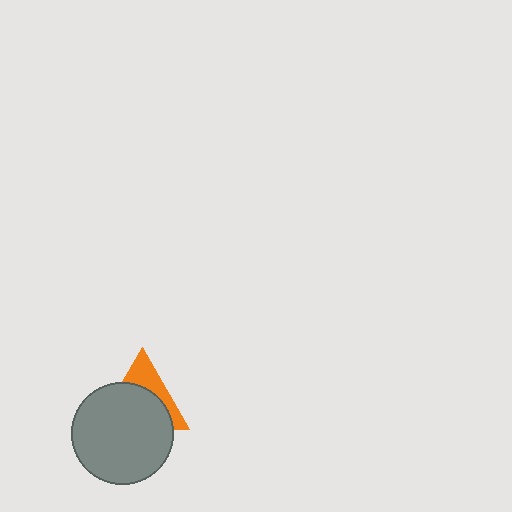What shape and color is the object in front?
The object in front is a gray circle.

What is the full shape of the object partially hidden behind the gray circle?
The partially hidden object is an orange triangle.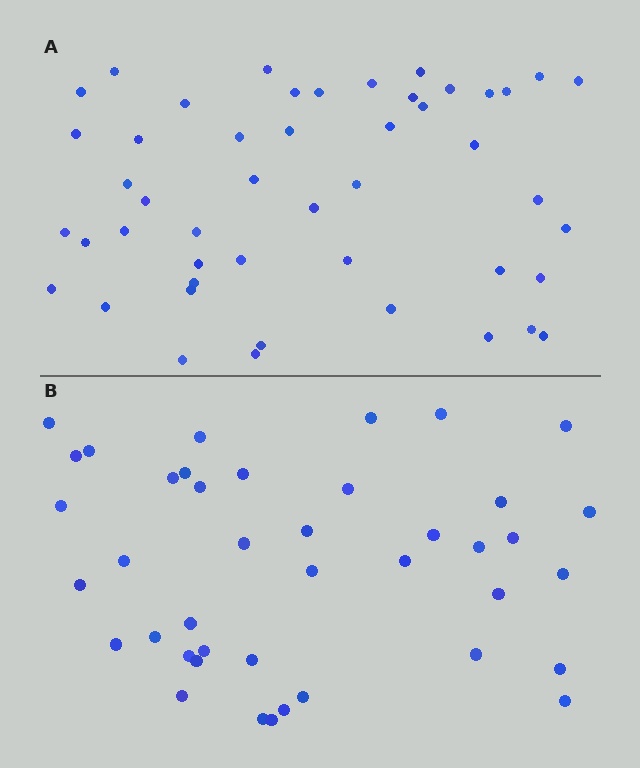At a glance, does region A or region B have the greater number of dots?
Region A (the top region) has more dots.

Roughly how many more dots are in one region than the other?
Region A has roughly 8 or so more dots than region B.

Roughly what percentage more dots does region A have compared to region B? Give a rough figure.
About 15% more.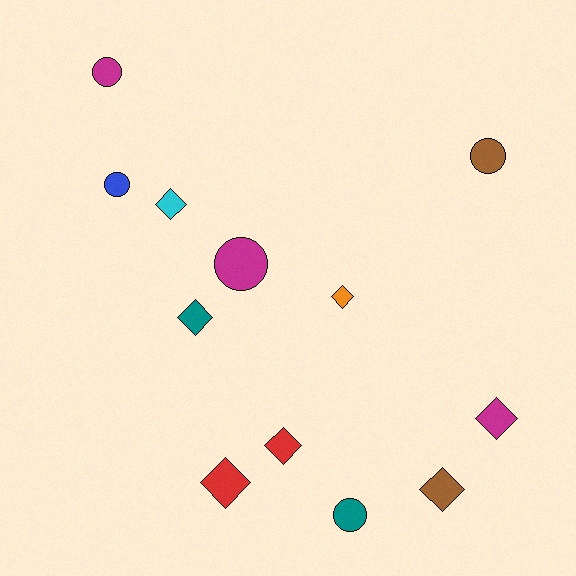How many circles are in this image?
There are 5 circles.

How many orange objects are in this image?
There is 1 orange object.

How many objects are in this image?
There are 12 objects.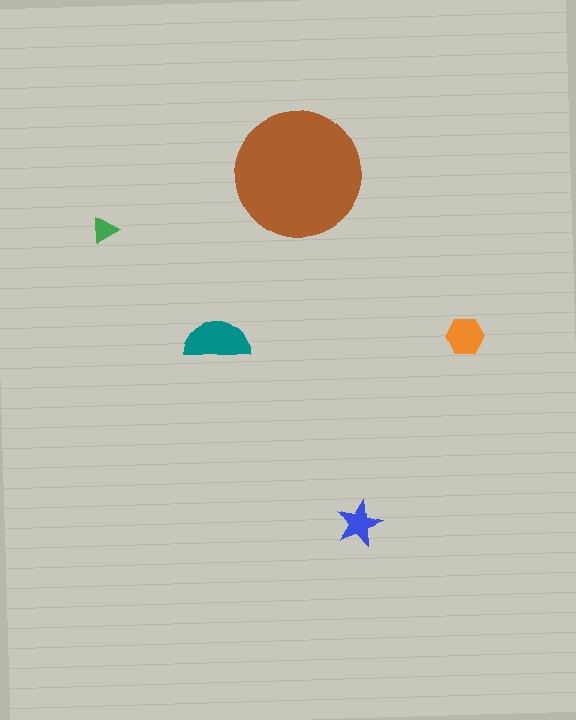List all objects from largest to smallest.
The brown circle, the teal semicircle, the orange hexagon, the blue star, the green triangle.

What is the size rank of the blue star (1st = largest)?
4th.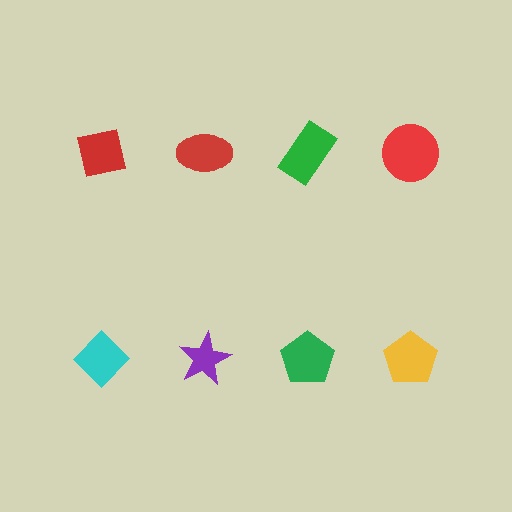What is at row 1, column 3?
A green rectangle.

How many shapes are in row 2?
4 shapes.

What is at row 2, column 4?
A yellow pentagon.